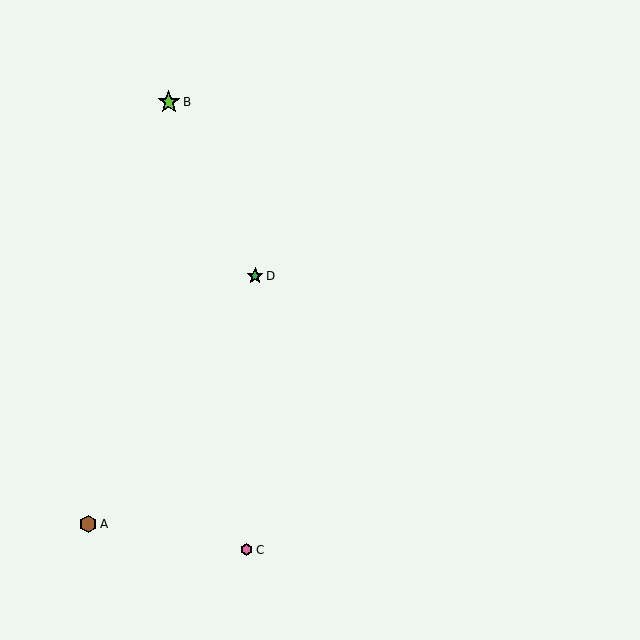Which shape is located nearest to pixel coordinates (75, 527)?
The brown hexagon (labeled A) at (88, 524) is nearest to that location.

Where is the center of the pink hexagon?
The center of the pink hexagon is at (247, 550).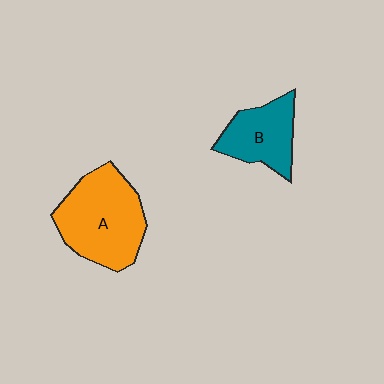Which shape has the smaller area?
Shape B (teal).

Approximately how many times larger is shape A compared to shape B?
Approximately 1.6 times.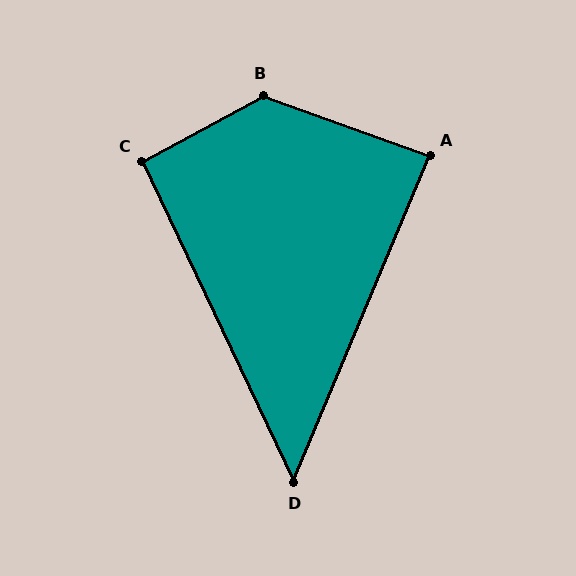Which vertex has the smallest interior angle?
D, at approximately 48 degrees.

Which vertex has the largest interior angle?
B, at approximately 132 degrees.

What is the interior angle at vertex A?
Approximately 87 degrees (approximately right).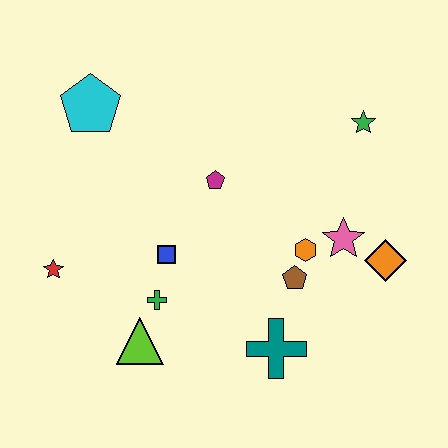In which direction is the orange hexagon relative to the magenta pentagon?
The orange hexagon is to the right of the magenta pentagon.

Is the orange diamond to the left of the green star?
No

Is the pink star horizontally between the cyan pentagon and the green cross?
No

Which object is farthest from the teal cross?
The cyan pentagon is farthest from the teal cross.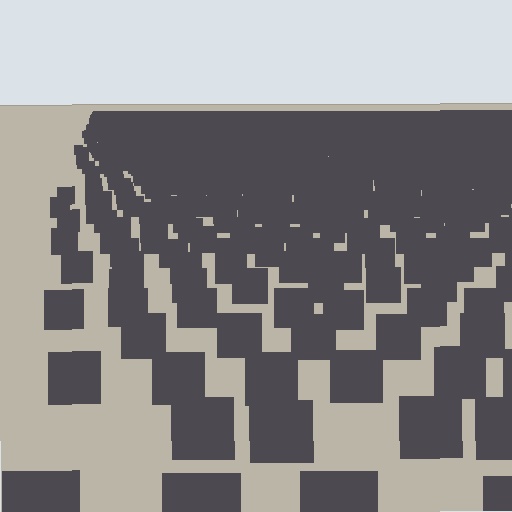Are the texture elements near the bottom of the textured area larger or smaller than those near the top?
Larger. Near the bottom, elements are closer to the viewer and appear at a bigger on-screen size.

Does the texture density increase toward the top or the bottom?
Density increases toward the top.